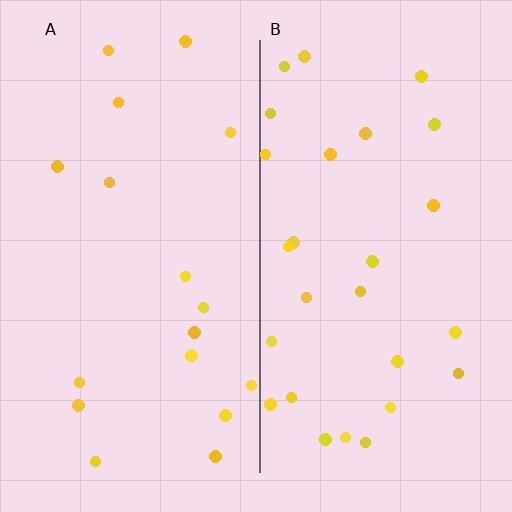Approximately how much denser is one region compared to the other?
Approximately 1.6× — region B over region A.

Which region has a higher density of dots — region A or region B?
B (the right).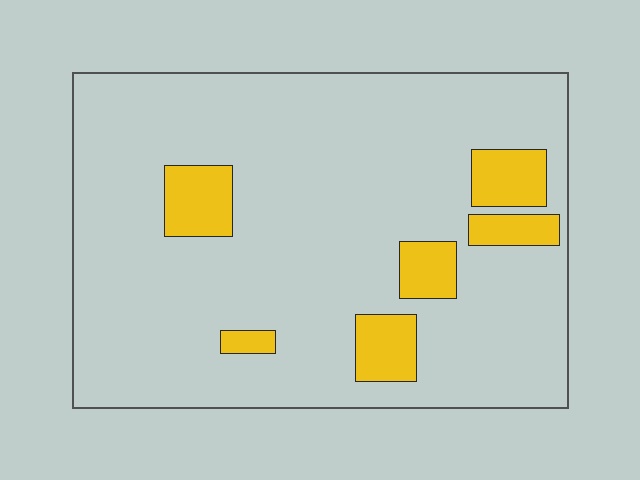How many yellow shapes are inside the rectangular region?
6.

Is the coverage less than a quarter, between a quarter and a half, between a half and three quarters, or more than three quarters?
Less than a quarter.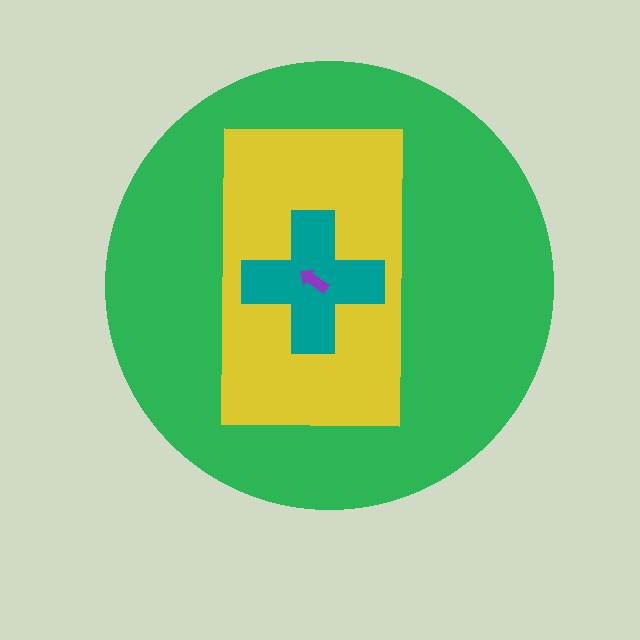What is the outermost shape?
The green circle.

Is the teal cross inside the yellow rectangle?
Yes.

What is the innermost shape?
The purple arrow.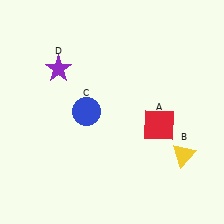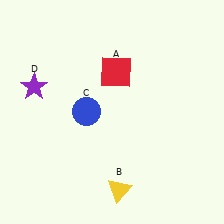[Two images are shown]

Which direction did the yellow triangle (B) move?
The yellow triangle (B) moved left.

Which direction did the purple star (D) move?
The purple star (D) moved left.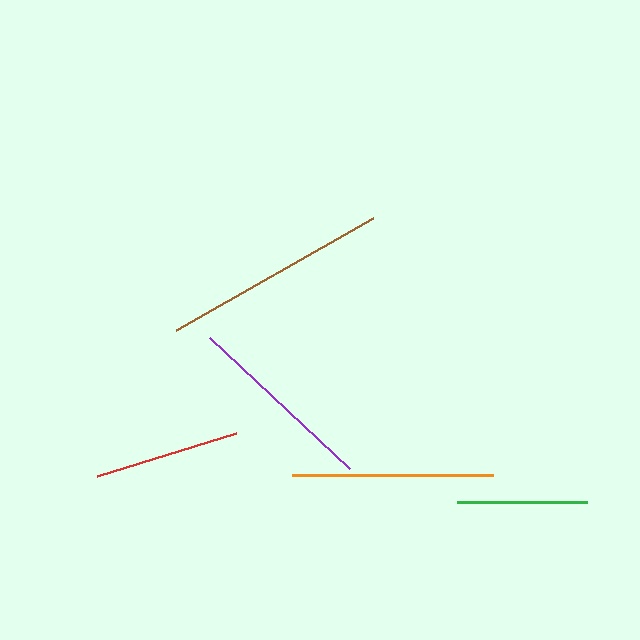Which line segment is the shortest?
The green line is the shortest at approximately 130 pixels.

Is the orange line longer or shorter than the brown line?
The brown line is longer than the orange line.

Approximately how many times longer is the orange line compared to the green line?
The orange line is approximately 1.5 times the length of the green line.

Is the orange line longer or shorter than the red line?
The orange line is longer than the red line.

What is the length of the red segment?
The red segment is approximately 145 pixels long.